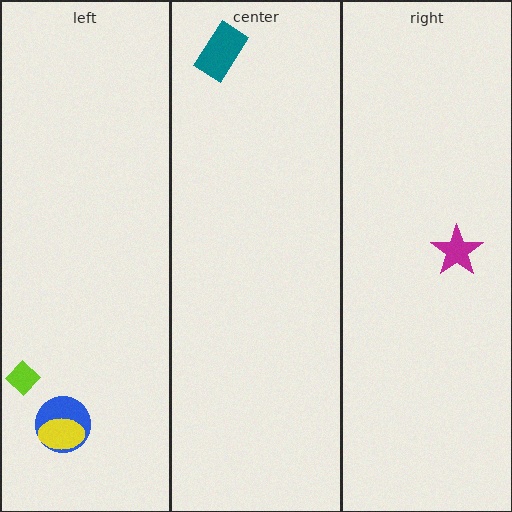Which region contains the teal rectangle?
The center region.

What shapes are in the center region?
The teal rectangle.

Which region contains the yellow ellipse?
The left region.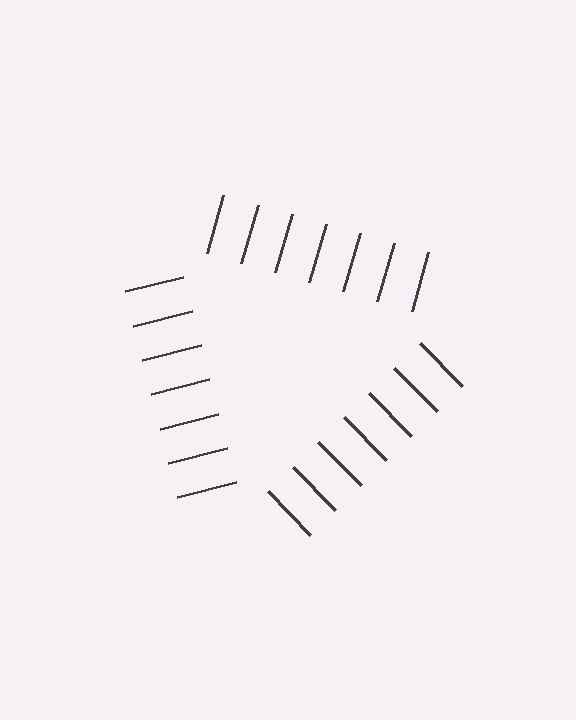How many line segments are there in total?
21 — 7 along each of the 3 edges.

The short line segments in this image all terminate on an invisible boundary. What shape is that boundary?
An illusory triangle — the line segments terminate on its edges but no continuous stroke is drawn.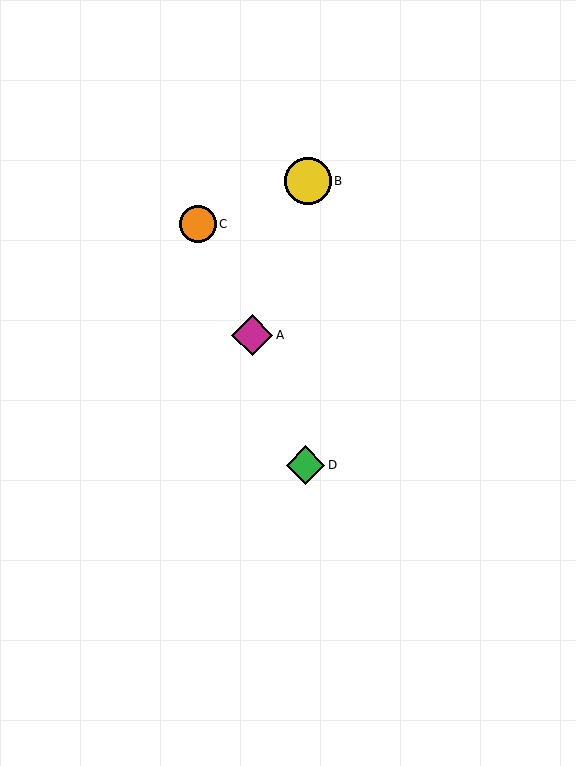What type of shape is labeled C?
Shape C is an orange circle.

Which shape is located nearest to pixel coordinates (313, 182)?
The yellow circle (labeled B) at (308, 181) is nearest to that location.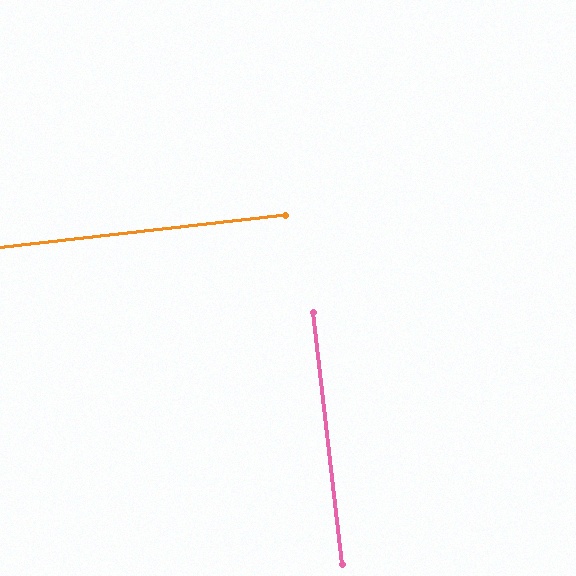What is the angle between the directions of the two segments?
Approximately 90 degrees.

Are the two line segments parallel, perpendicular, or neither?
Perpendicular — they meet at approximately 90°.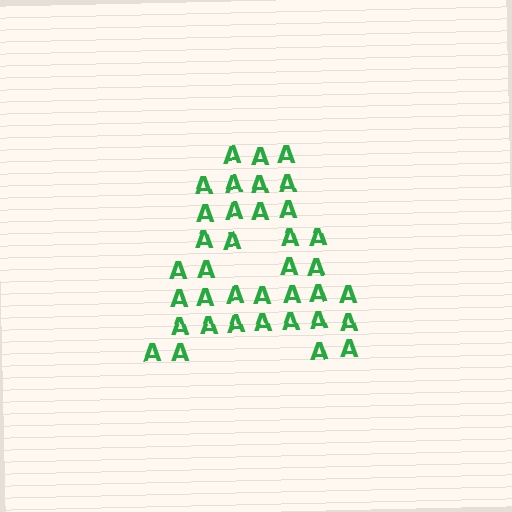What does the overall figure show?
The overall figure shows the letter A.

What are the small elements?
The small elements are letter A's.